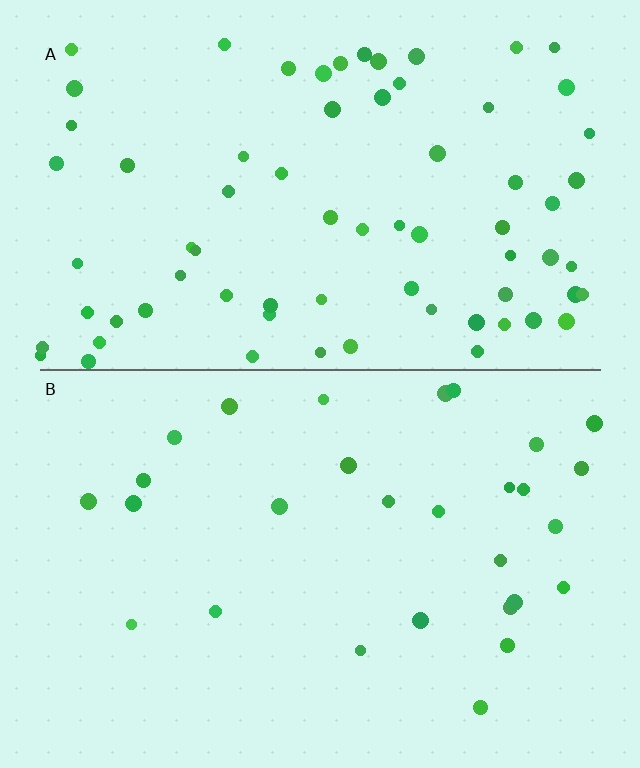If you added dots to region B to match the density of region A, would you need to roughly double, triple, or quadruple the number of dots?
Approximately double.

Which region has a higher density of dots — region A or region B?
A (the top).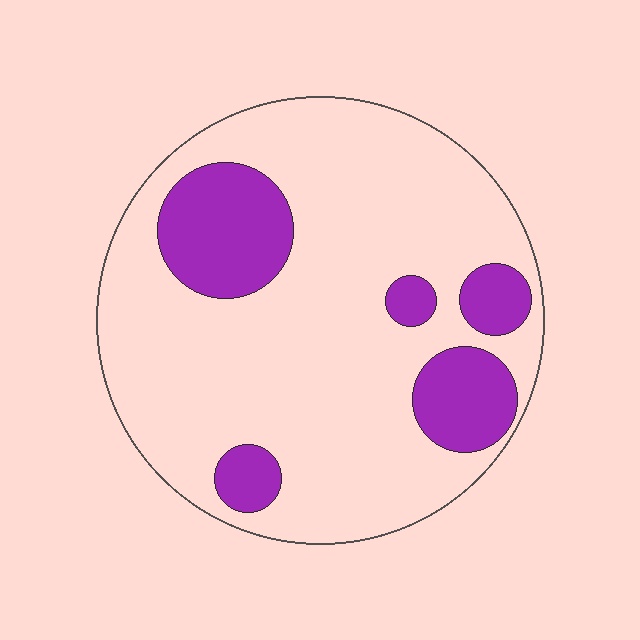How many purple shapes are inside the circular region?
5.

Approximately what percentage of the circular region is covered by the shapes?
Approximately 20%.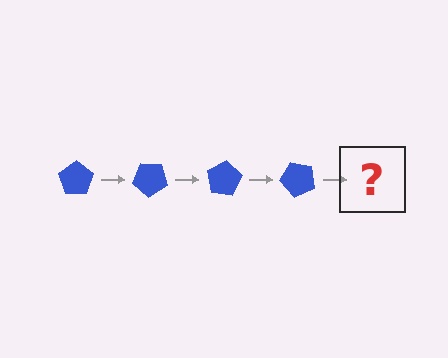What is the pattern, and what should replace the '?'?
The pattern is that the pentagon rotates 40 degrees each step. The '?' should be a blue pentagon rotated 160 degrees.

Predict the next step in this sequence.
The next step is a blue pentagon rotated 160 degrees.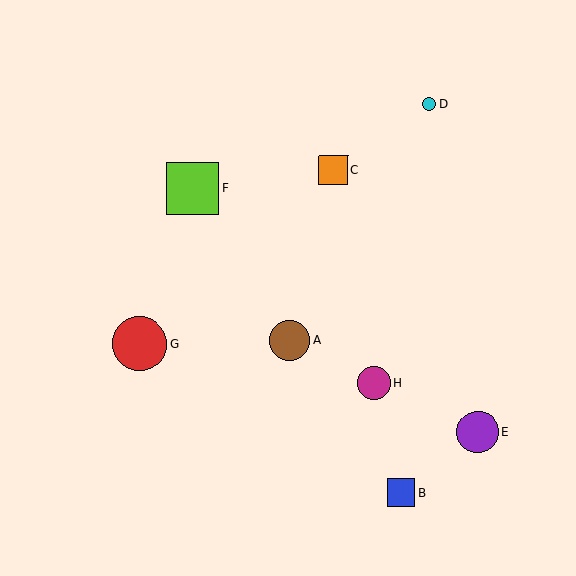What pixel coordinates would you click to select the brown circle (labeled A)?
Click at (289, 340) to select the brown circle A.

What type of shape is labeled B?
Shape B is a blue square.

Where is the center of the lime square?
The center of the lime square is at (193, 188).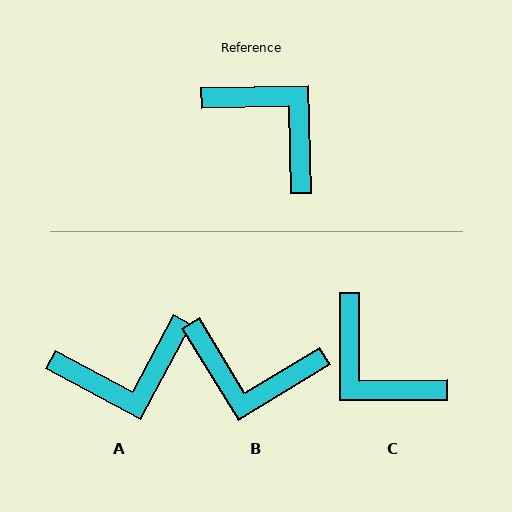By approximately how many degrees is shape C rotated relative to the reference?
Approximately 179 degrees counter-clockwise.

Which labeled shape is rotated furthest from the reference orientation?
C, about 179 degrees away.